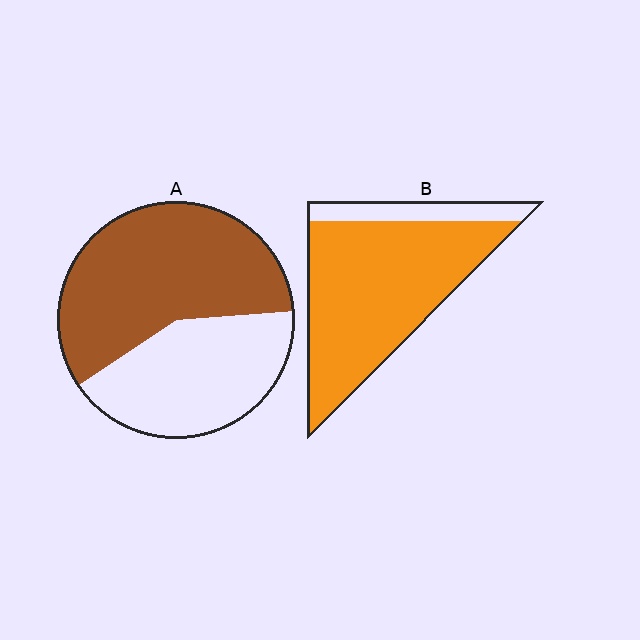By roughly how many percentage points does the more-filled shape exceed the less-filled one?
By roughly 25 percentage points (B over A).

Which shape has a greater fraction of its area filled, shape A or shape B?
Shape B.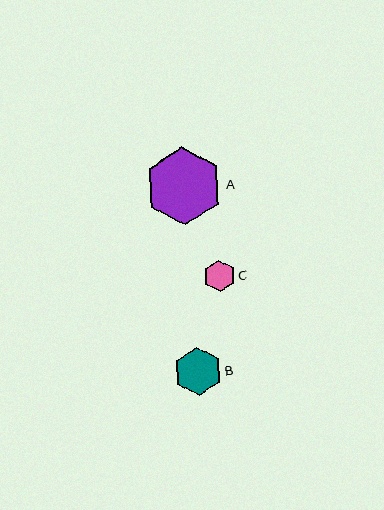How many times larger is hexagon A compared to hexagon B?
Hexagon A is approximately 1.6 times the size of hexagon B.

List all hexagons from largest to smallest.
From largest to smallest: A, B, C.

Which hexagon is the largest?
Hexagon A is the largest with a size of approximately 78 pixels.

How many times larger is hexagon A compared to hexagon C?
Hexagon A is approximately 2.5 times the size of hexagon C.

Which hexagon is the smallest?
Hexagon C is the smallest with a size of approximately 32 pixels.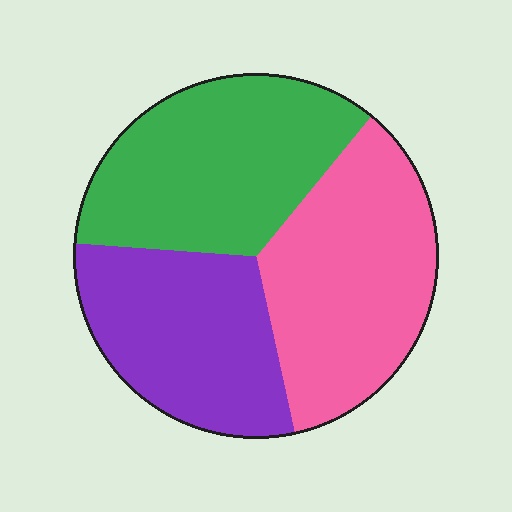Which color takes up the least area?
Purple, at roughly 30%.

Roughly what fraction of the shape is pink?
Pink covers around 35% of the shape.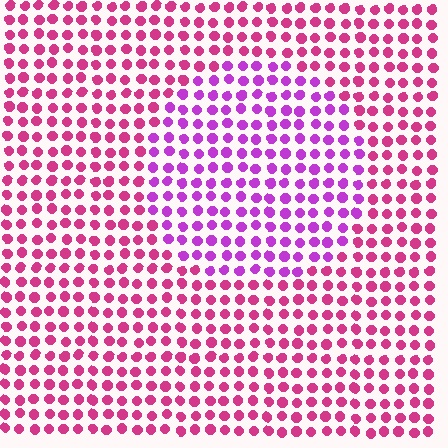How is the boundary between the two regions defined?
The boundary is defined purely by a slight shift in hue (about 36 degrees). Spacing, size, and orientation are identical on both sides.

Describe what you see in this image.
The image is filled with small magenta elements in a uniform arrangement. A circle-shaped region is visible where the elements are tinted to a slightly different hue, forming a subtle color boundary.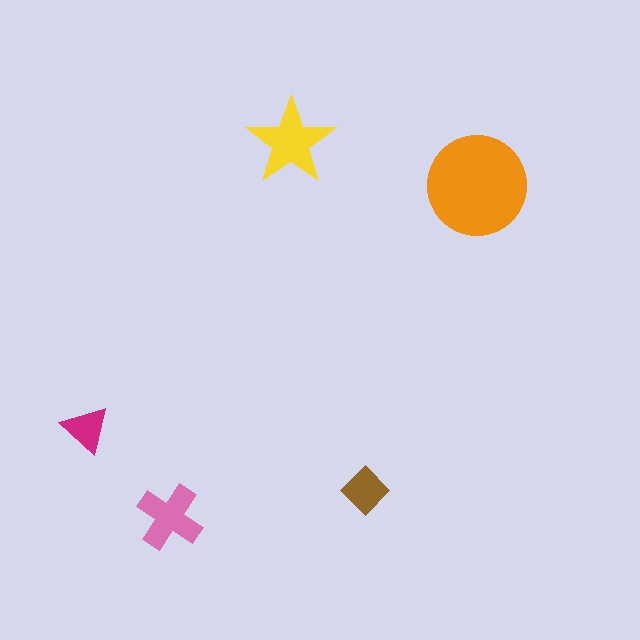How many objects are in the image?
There are 5 objects in the image.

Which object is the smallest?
The magenta triangle.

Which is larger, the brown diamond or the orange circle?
The orange circle.